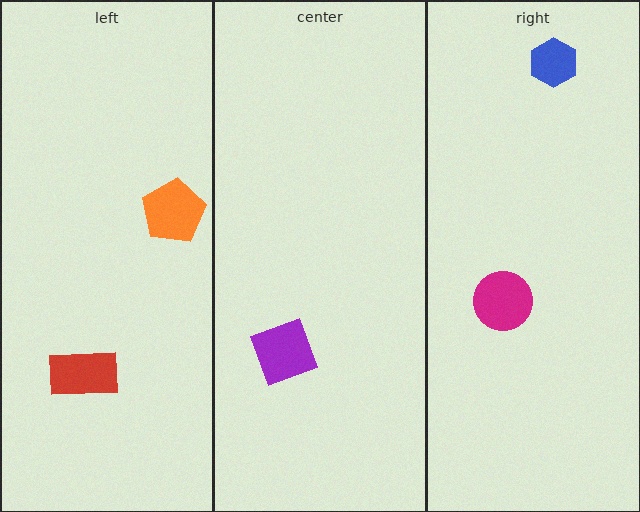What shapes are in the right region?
The magenta circle, the blue hexagon.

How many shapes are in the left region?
2.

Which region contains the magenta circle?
The right region.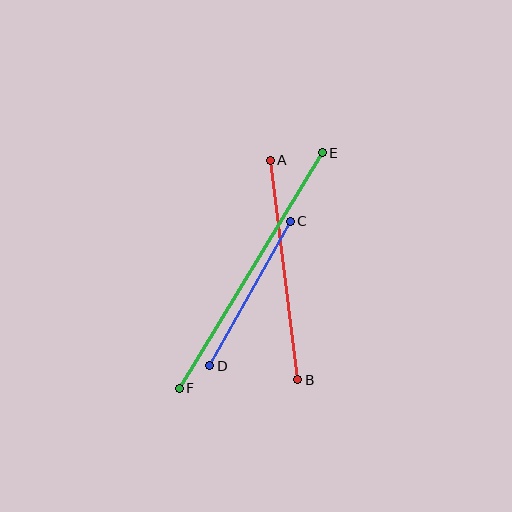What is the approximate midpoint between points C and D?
The midpoint is at approximately (250, 294) pixels.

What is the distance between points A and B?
The distance is approximately 221 pixels.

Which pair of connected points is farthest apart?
Points E and F are farthest apart.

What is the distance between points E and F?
The distance is approximately 276 pixels.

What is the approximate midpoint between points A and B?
The midpoint is at approximately (284, 270) pixels.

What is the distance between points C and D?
The distance is approximately 166 pixels.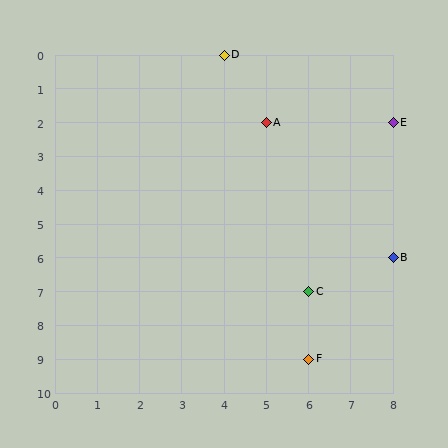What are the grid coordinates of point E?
Point E is at grid coordinates (8, 2).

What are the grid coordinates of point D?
Point D is at grid coordinates (4, 0).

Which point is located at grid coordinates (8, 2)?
Point E is at (8, 2).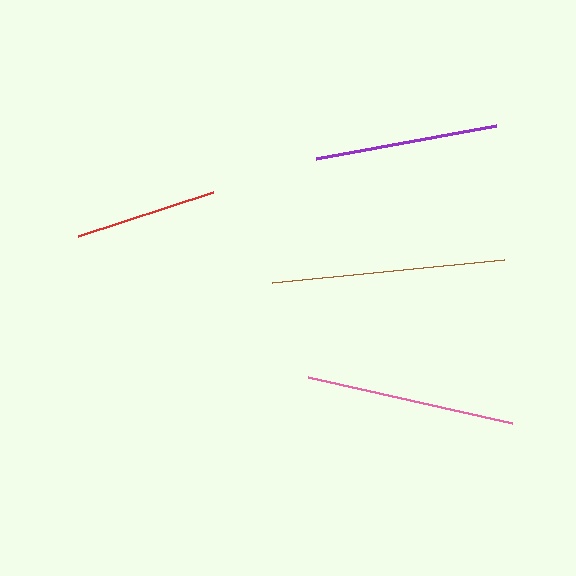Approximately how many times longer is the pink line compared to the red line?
The pink line is approximately 1.5 times the length of the red line.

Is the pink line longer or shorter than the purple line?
The pink line is longer than the purple line.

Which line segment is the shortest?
The red line is the shortest at approximately 142 pixels.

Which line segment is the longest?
The brown line is the longest at approximately 233 pixels.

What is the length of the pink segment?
The pink segment is approximately 210 pixels long.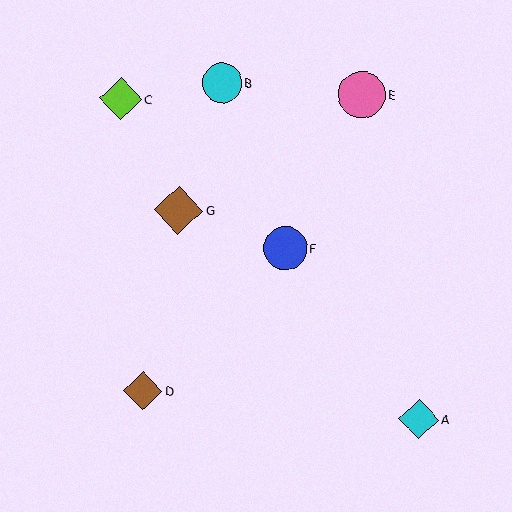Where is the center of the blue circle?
The center of the blue circle is at (285, 248).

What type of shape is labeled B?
Shape B is a cyan circle.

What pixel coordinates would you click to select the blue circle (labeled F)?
Click at (285, 248) to select the blue circle F.